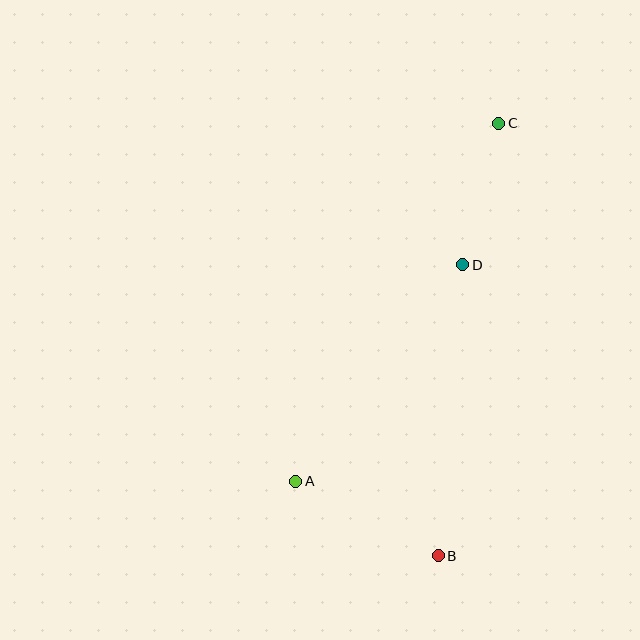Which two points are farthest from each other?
Points B and C are farthest from each other.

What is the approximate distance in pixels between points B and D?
The distance between B and D is approximately 292 pixels.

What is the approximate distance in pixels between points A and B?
The distance between A and B is approximately 161 pixels.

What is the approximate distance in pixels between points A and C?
The distance between A and C is approximately 411 pixels.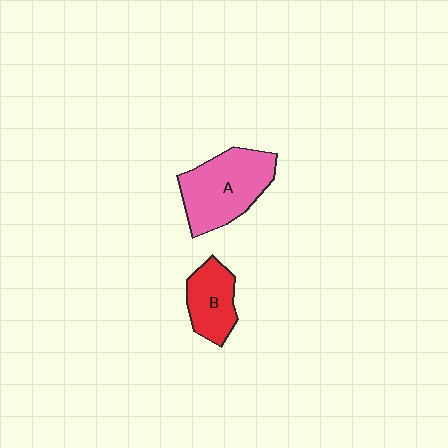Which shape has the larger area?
Shape A (pink).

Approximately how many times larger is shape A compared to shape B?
Approximately 1.7 times.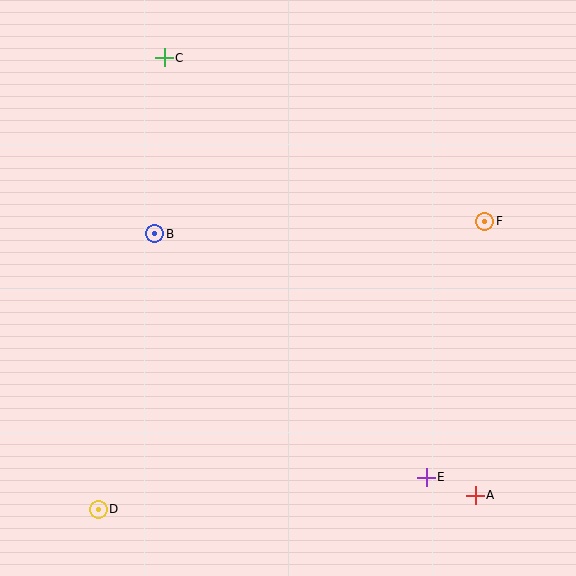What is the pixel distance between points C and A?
The distance between C and A is 537 pixels.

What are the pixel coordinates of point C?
Point C is at (164, 58).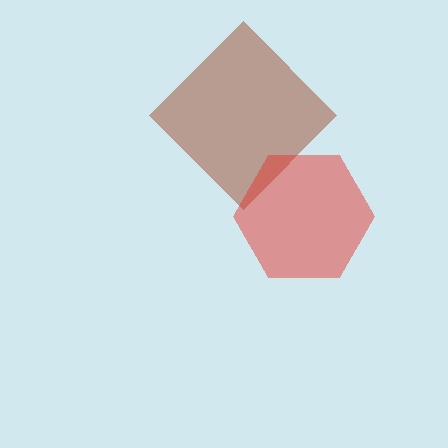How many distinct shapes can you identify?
There are 2 distinct shapes: a brown diamond, a red hexagon.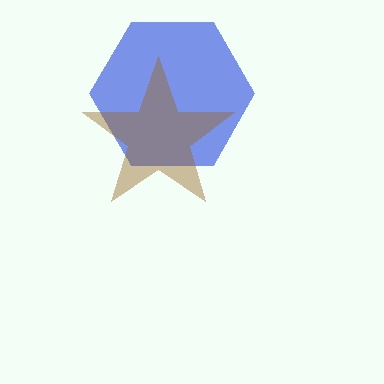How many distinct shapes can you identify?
There are 2 distinct shapes: a blue hexagon, a brown star.